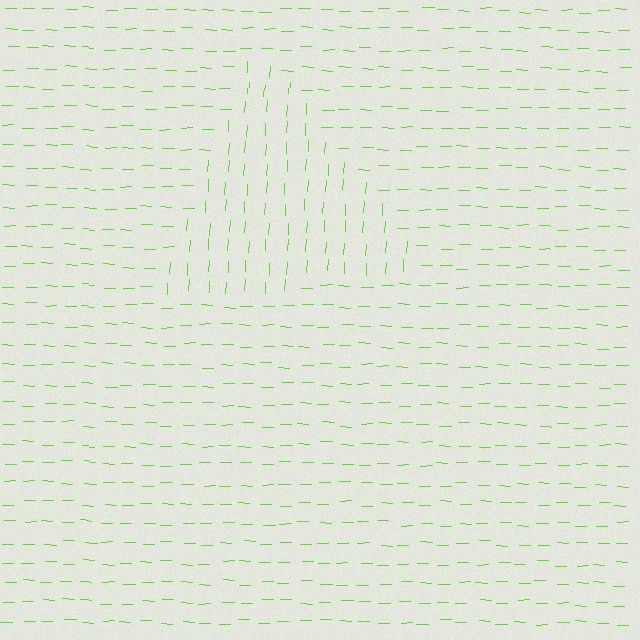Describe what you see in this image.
The image is filled with small lime line segments. A triangle region in the image has lines oriented differently from the surrounding lines, creating a visible texture boundary.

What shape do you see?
I see a triangle.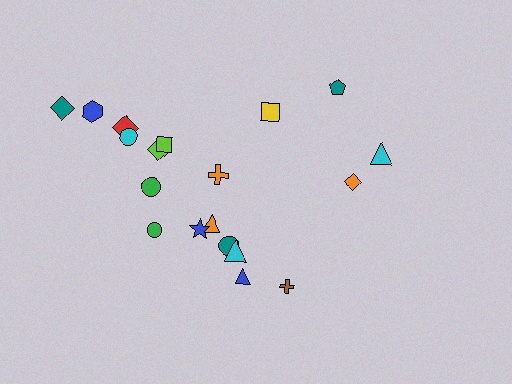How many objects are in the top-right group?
There are 4 objects.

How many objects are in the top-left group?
There are 7 objects.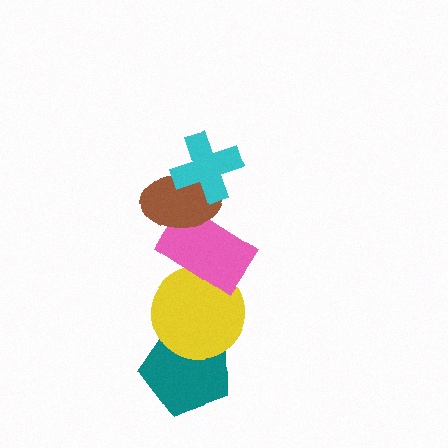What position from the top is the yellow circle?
The yellow circle is 4th from the top.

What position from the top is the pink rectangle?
The pink rectangle is 3rd from the top.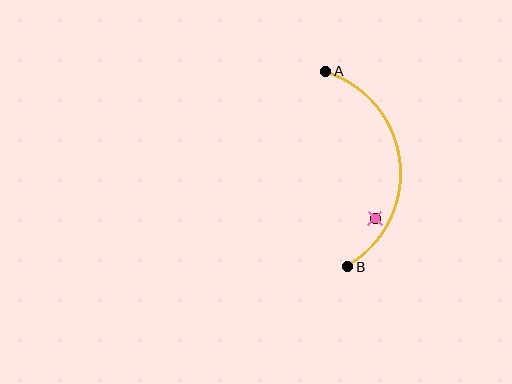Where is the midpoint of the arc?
The arc midpoint is the point on the curve farthest from the straight line joining A and B. It sits to the right of that line.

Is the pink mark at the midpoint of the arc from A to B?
No — the pink mark does not lie on the arc at all. It sits slightly inside the curve.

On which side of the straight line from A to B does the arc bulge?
The arc bulges to the right of the straight line connecting A and B.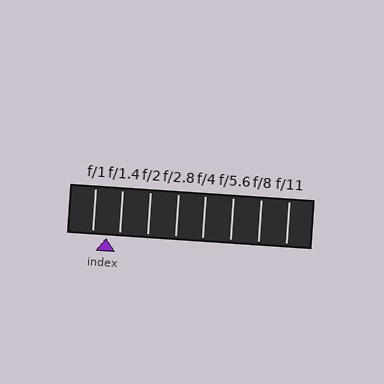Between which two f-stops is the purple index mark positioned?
The index mark is between f/1 and f/1.4.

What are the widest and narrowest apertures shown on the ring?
The widest aperture shown is f/1 and the narrowest is f/11.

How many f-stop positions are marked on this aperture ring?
There are 8 f-stop positions marked.